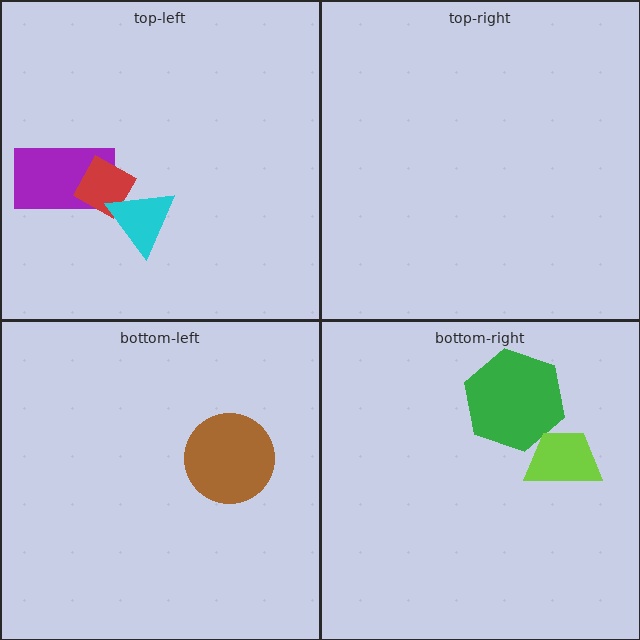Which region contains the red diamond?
The top-left region.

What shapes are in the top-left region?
The purple rectangle, the red diamond, the cyan triangle.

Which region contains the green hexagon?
The bottom-right region.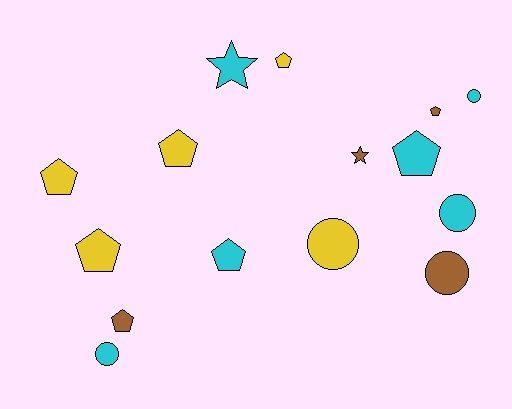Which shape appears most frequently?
Pentagon, with 8 objects.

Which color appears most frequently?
Cyan, with 6 objects.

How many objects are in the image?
There are 15 objects.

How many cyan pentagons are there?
There are 2 cyan pentagons.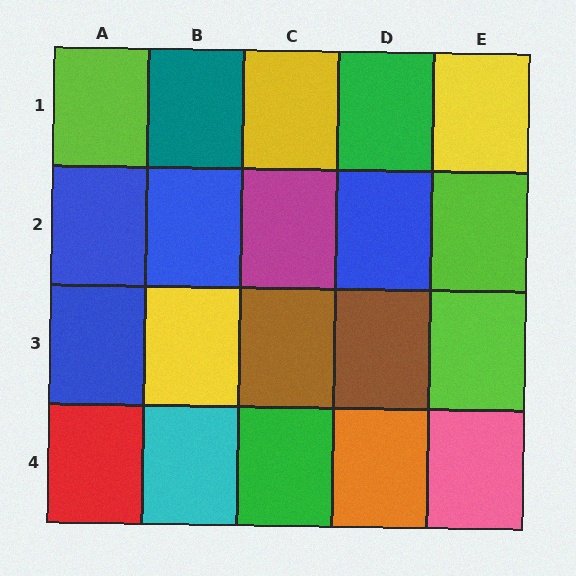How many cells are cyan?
1 cell is cyan.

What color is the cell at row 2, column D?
Blue.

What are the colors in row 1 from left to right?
Lime, teal, yellow, green, yellow.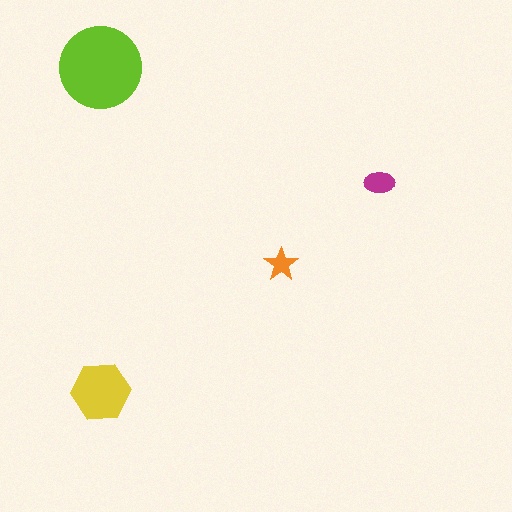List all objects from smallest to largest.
The orange star, the magenta ellipse, the yellow hexagon, the lime circle.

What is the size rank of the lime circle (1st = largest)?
1st.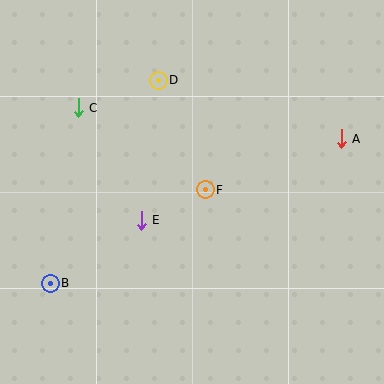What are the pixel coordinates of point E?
Point E is at (141, 220).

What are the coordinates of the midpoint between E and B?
The midpoint between E and B is at (96, 252).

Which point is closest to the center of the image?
Point F at (205, 190) is closest to the center.